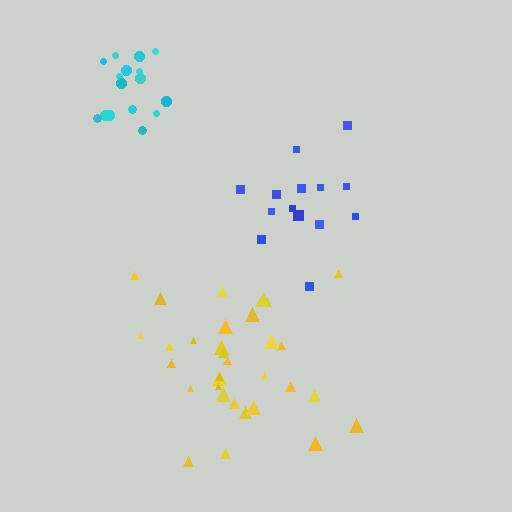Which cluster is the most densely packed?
Cyan.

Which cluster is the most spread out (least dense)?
Yellow.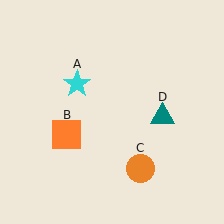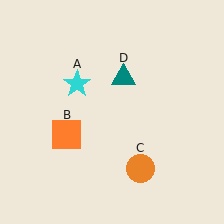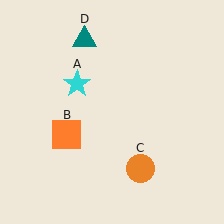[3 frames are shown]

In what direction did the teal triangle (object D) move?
The teal triangle (object D) moved up and to the left.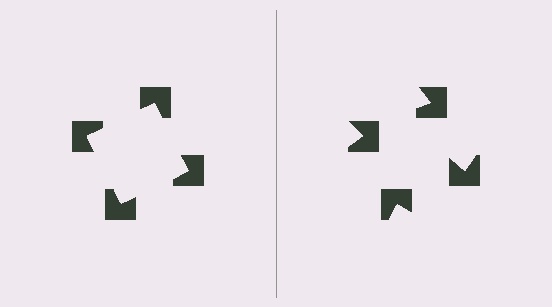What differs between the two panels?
The notched squares are positioned identically on both sides; only the wedge orientations differ. On the left they align to a square; on the right they are misaligned.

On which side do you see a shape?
An illusory square appears on the left side. On the right side the wedge cuts are rotated, so no coherent shape forms.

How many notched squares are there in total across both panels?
8 — 4 on each side.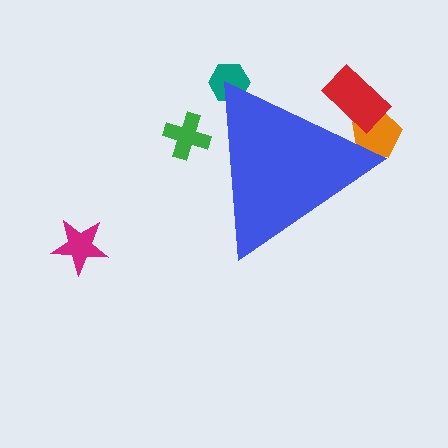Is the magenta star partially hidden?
No, the magenta star is fully visible.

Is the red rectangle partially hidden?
Yes, the red rectangle is partially hidden behind the blue triangle.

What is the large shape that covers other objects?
A blue triangle.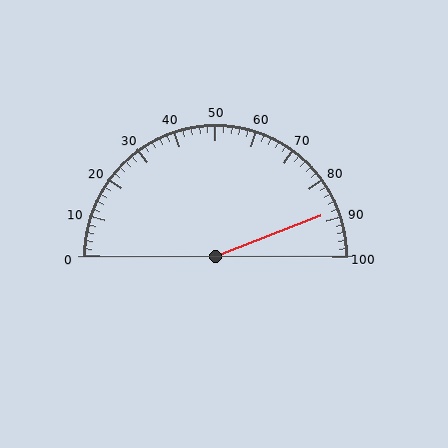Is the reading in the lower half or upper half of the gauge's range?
The reading is in the upper half of the range (0 to 100).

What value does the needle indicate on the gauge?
The needle indicates approximately 88.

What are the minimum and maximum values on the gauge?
The gauge ranges from 0 to 100.